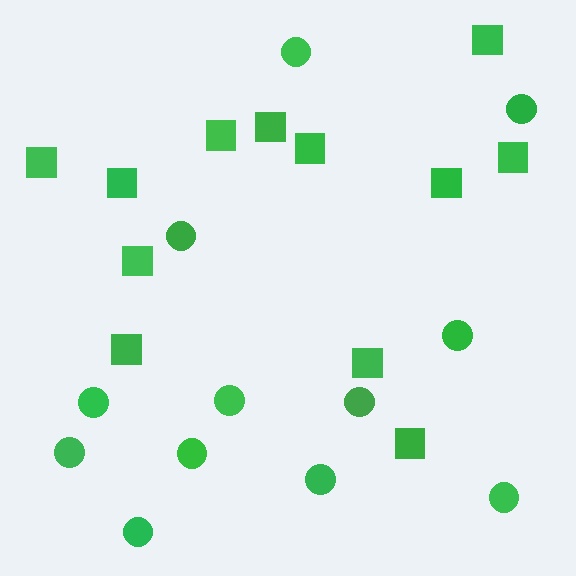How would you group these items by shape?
There are 2 groups: one group of squares (12) and one group of circles (12).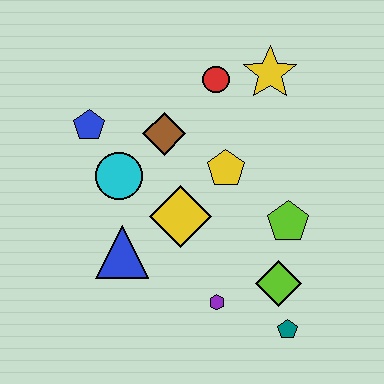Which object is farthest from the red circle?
The teal pentagon is farthest from the red circle.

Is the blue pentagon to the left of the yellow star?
Yes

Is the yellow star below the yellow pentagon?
No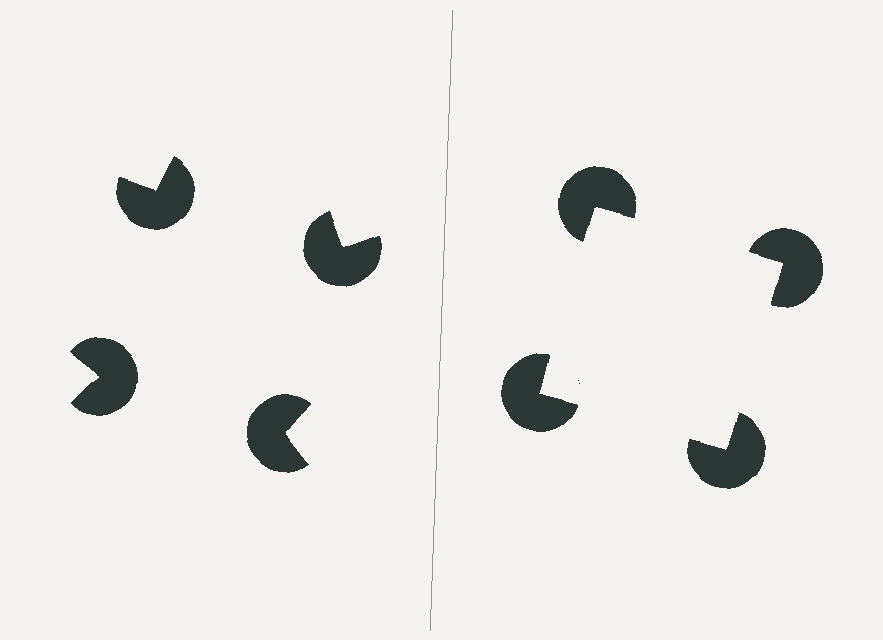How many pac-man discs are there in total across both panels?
8 — 4 on each side.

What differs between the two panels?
The pac-man discs are positioned identically on both sides; only the wedge orientations differ. On the right they align to a square; on the left they are misaligned.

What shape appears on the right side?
An illusory square.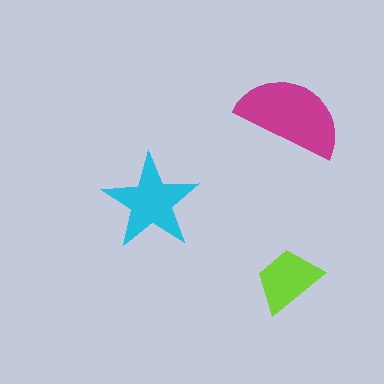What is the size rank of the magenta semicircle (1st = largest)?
1st.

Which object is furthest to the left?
The cyan star is leftmost.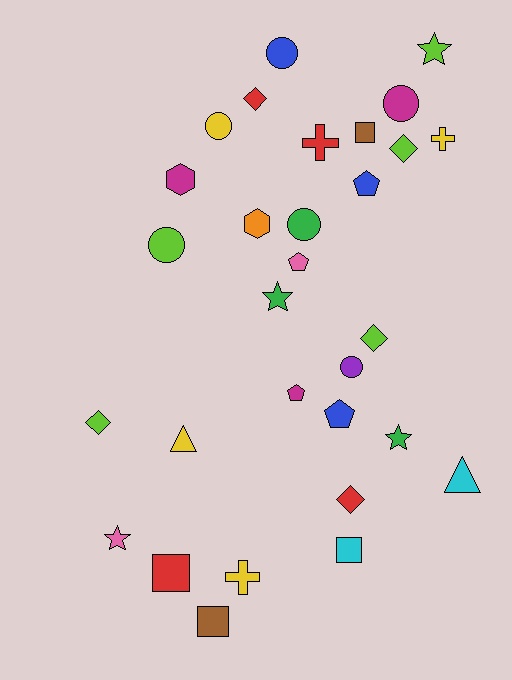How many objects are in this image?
There are 30 objects.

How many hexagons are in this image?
There are 2 hexagons.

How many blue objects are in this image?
There are 3 blue objects.